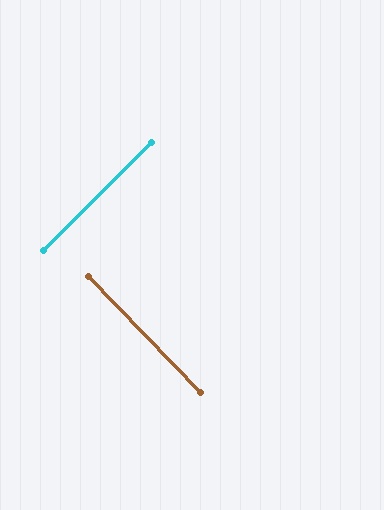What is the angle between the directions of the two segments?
Approximately 89 degrees.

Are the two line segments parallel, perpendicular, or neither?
Perpendicular — they meet at approximately 89°.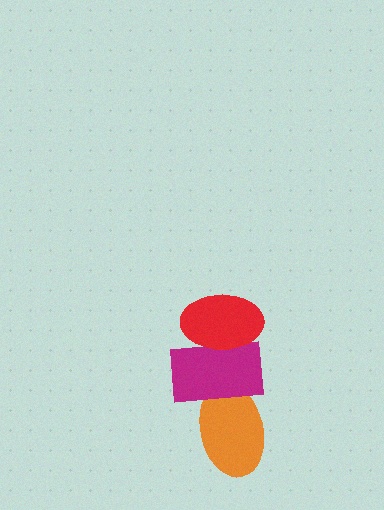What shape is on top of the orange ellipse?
The magenta rectangle is on top of the orange ellipse.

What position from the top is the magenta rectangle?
The magenta rectangle is 2nd from the top.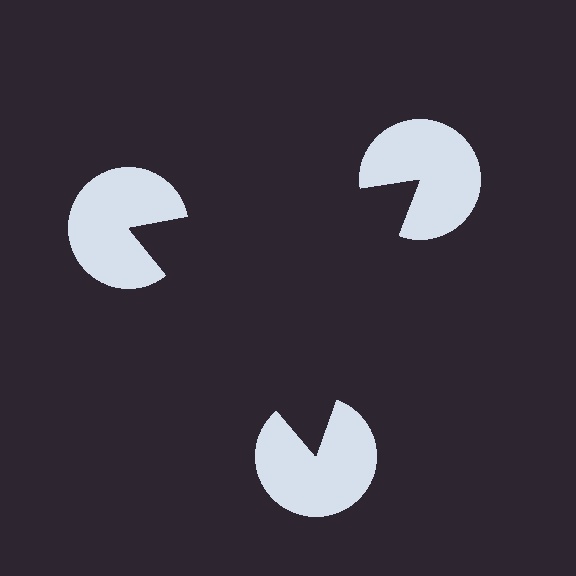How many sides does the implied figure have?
3 sides.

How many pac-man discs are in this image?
There are 3 — one at each vertex of the illusory triangle.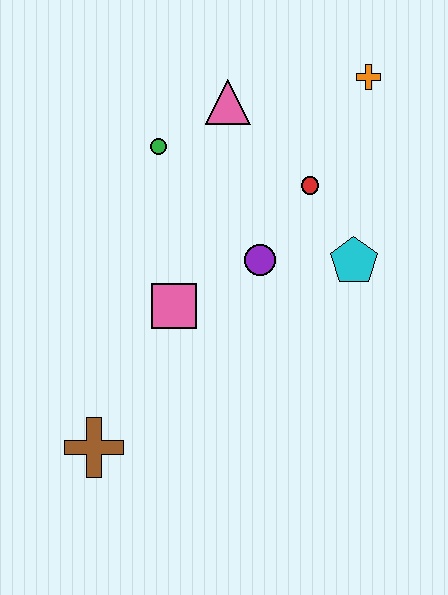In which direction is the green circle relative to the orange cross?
The green circle is to the left of the orange cross.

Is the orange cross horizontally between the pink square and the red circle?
No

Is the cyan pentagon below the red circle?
Yes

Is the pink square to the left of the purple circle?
Yes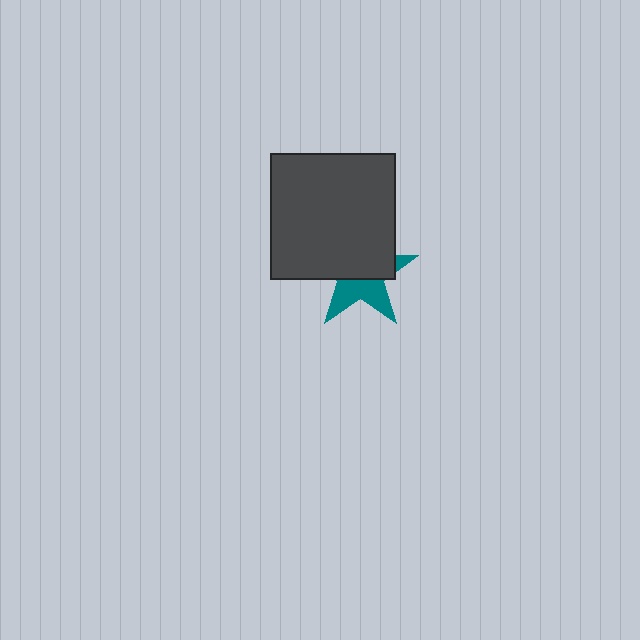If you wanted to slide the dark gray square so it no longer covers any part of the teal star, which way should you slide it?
Slide it up — that is the most direct way to separate the two shapes.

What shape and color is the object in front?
The object in front is a dark gray square.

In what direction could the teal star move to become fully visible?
The teal star could move down. That would shift it out from behind the dark gray square entirely.